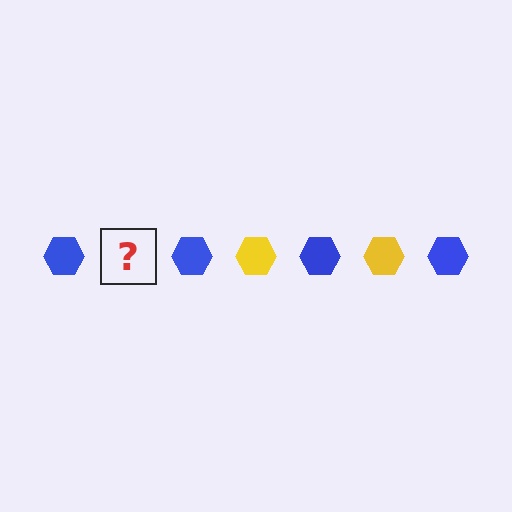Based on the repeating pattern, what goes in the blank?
The blank should be a yellow hexagon.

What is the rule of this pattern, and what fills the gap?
The rule is that the pattern cycles through blue, yellow hexagons. The gap should be filled with a yellow hexagon.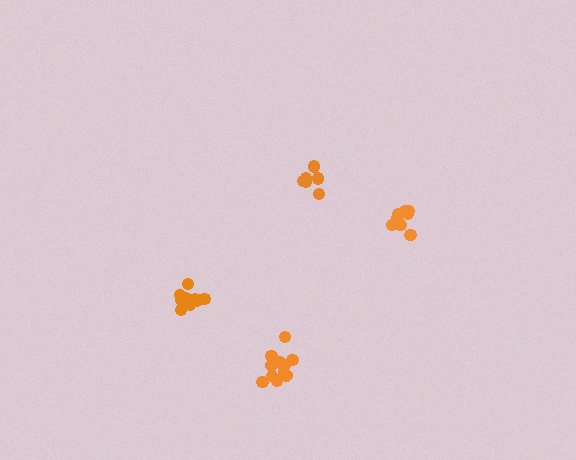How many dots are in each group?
Group 1: 11 dots, Group 2: 10 dots, Group 3: 7 dots, Group 4: 12 dots (40 total).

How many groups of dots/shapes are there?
There are 4 groups.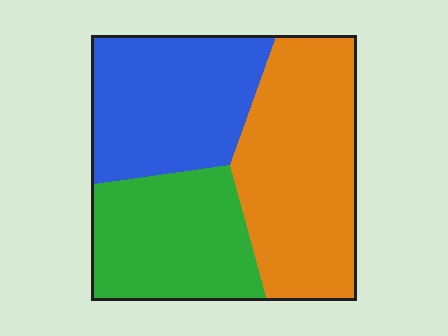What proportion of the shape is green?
Green covers around 30% of the shape.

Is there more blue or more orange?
Orange.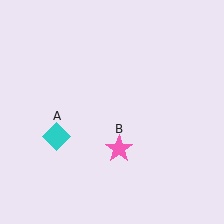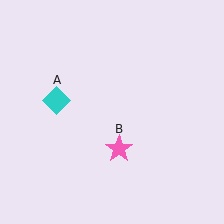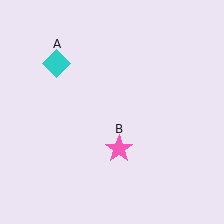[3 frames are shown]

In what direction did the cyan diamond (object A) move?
The cyan diamond (object A) moved up.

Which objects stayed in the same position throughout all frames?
Pink star (object B) remained stationary.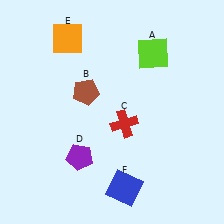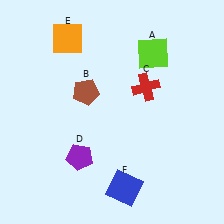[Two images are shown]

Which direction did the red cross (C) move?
The red cross (C) moved up.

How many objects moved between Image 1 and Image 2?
1 object moved between the two images.